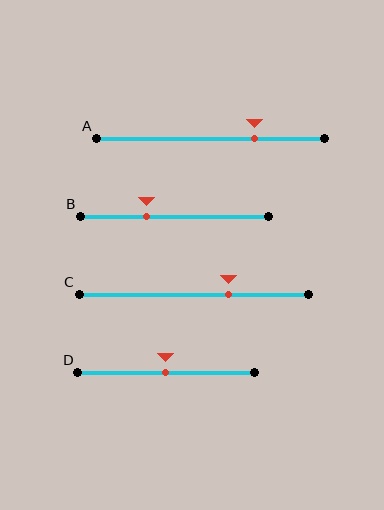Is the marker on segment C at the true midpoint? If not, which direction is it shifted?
No, the marker on segment C is shifted to the right by about 15% of the segment length.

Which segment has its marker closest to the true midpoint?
Segment D has its marker closest to the true midpoint.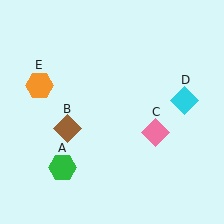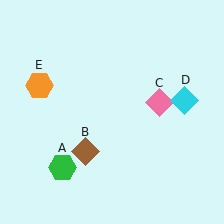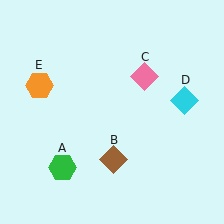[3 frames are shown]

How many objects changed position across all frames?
2 objects changed position: brown diamond (object B), pink diamond (object C).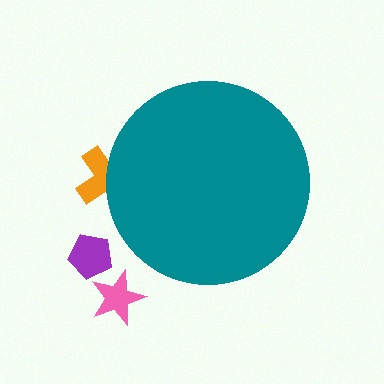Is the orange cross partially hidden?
Yes, the orange cross is partially hidden behind the teal circle.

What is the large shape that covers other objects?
A teal circle.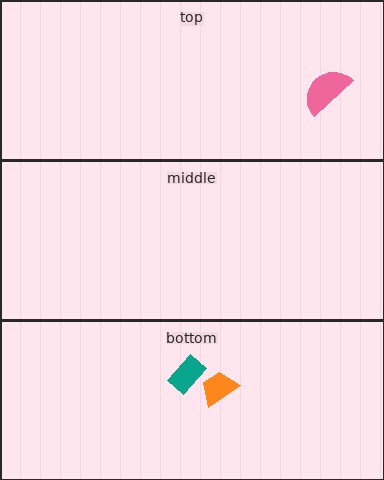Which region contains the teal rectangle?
The bottom region.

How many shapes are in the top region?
1.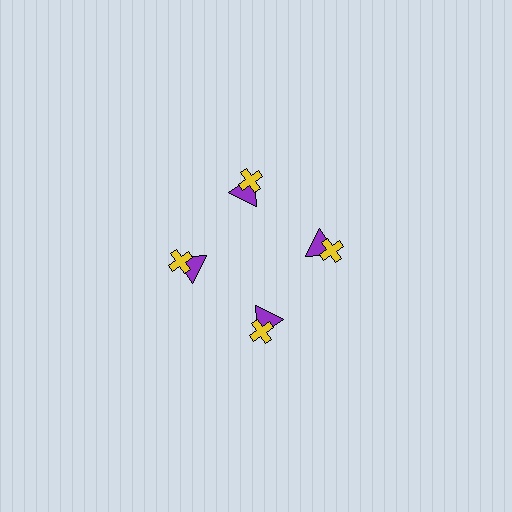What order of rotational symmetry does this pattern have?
This pattern has 4-fold rotational symmetry.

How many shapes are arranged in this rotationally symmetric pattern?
There are 8 shapes, arranged in 4 groups of 2.